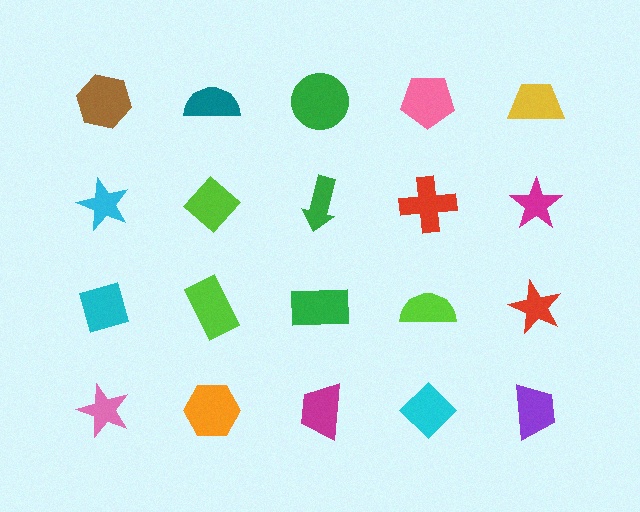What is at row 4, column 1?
A pink star.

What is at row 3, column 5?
A red star.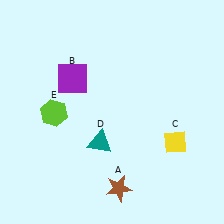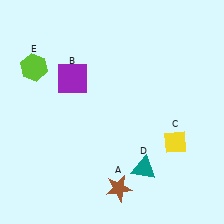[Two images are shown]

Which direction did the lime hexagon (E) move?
The lime hexagon (E) moved up.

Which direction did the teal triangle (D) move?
The teal triangle (D) moved right.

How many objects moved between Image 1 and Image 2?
2 objects moved between the two images.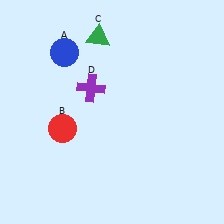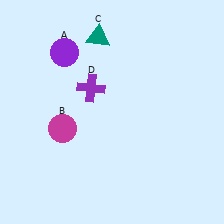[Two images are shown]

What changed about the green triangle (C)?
In Image 1, C is green. In Image 2, it changed to teal.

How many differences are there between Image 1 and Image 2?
There are 3 differences between the two images.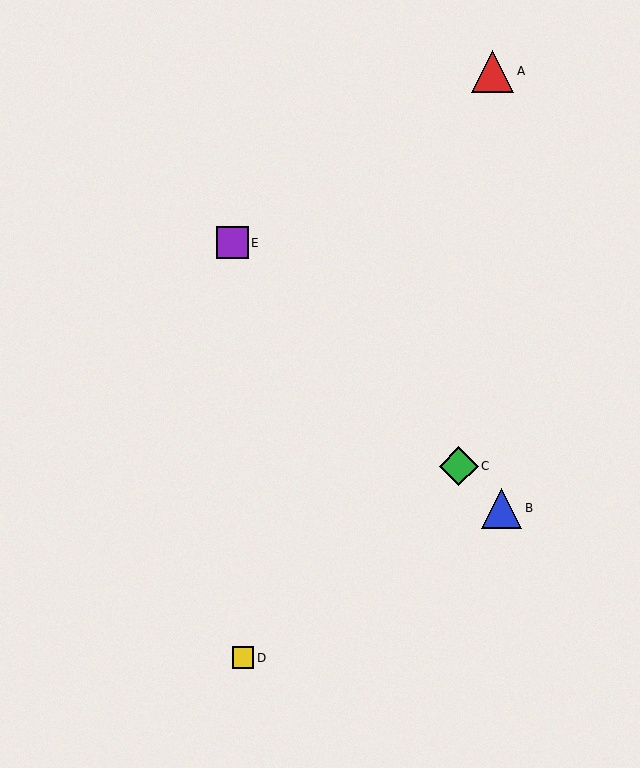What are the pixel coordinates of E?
Object E is at (232, 243).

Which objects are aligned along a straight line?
Objects B, C, E are aligned along a straight line.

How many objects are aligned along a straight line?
3 objects (B, C, E) are aligned along a straight line.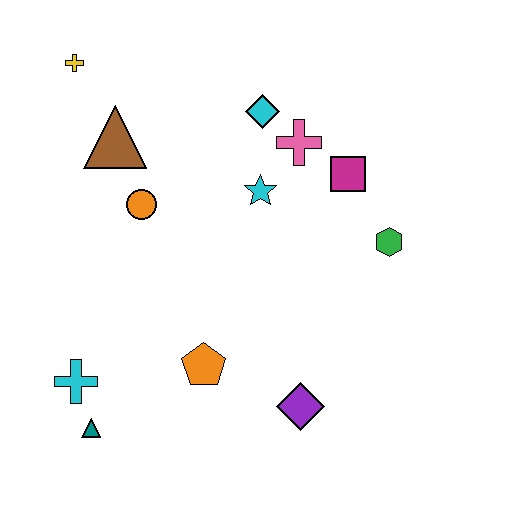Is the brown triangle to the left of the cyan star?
Yes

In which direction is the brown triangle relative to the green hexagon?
The brown triangle is to the left of the green hexagon.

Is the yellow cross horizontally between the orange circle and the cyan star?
No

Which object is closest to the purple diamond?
The orange pentagon is closest to the purple diamond.